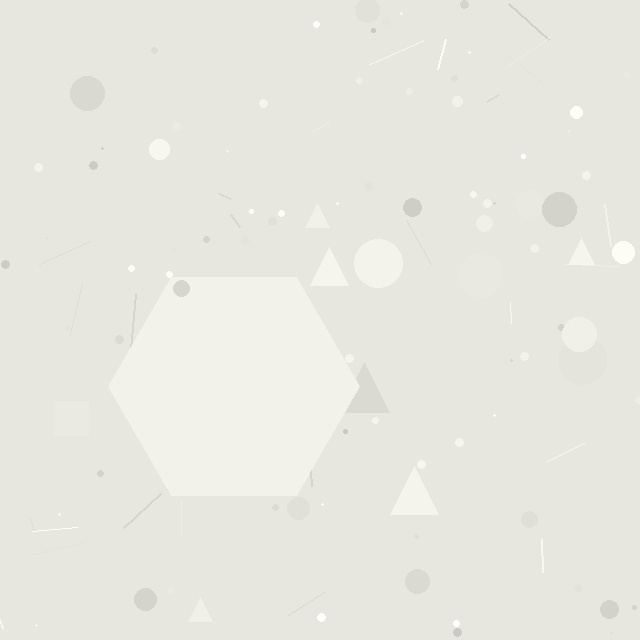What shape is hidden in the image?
A hexagon is hidden in the image.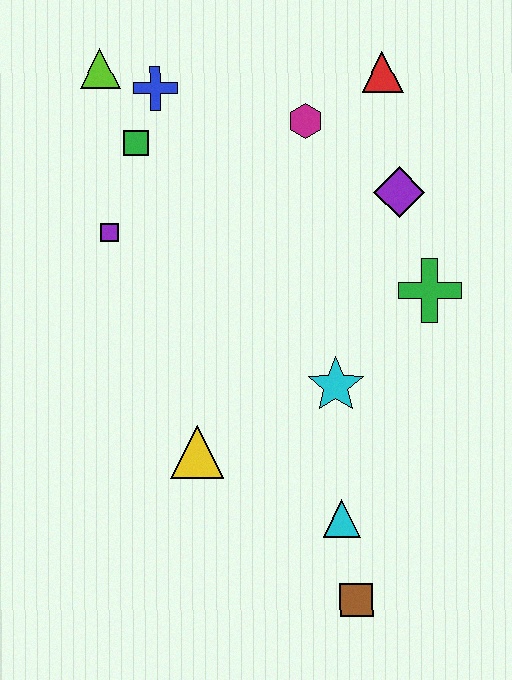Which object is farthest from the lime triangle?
The brown square is farthest from the lime triangle.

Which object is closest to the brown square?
The cyan triangle is closest to the brown square.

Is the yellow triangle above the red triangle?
No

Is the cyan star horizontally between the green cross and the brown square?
No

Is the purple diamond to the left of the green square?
No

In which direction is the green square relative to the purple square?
The green square is above the purple square.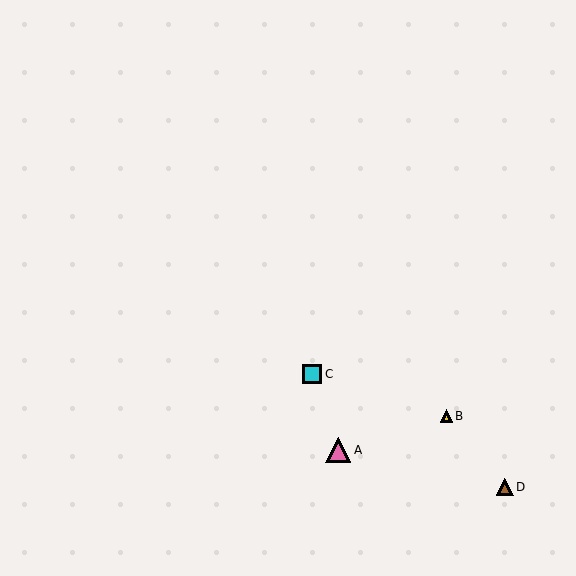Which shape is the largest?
The pink triangle (labeled A) is the largest.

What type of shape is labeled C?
Shape C is a cyan square.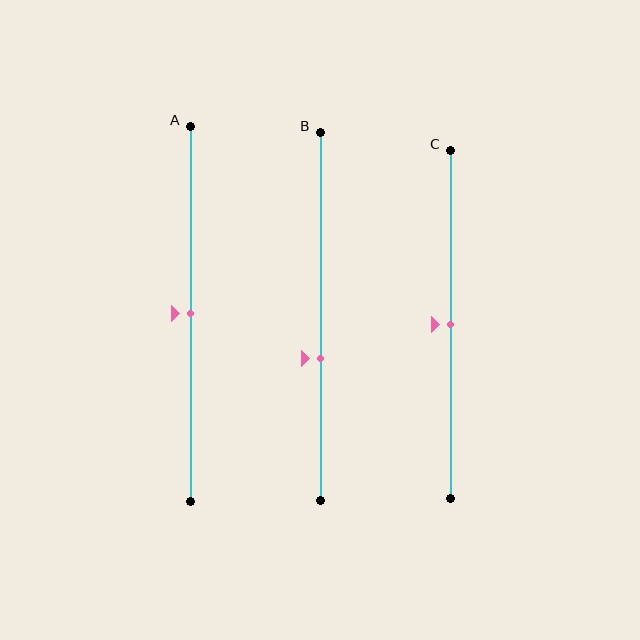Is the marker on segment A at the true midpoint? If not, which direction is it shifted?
Yes, the marker on segment A is at the true midpoint.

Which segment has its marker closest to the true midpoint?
Segment A has its marker closest to the true midpoint.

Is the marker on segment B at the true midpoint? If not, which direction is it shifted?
No, the marker on segment B is shifted downward by about 11% of the segment length.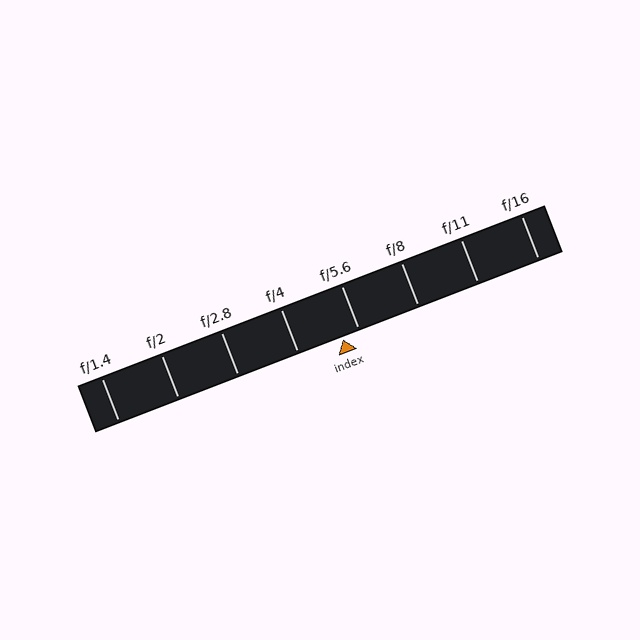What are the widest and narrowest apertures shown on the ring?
The widest aperture shown is f/1.4 and the narrowest is f/16.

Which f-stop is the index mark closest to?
The index mark is closest to f/5.6.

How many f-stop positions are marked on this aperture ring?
There are 8 f-stop positions marked.